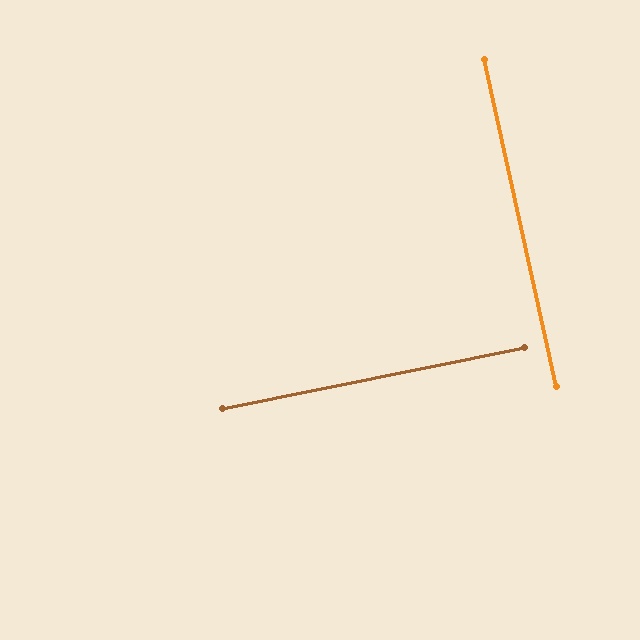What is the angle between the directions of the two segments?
Approximately 89 degrees.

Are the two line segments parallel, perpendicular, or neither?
Perpendicular — they meet at approximately 89°.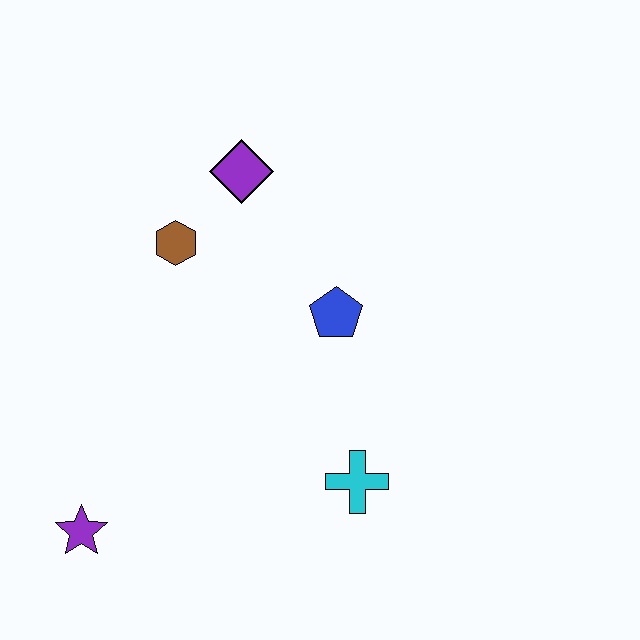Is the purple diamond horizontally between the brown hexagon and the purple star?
No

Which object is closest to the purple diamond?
The brown hexagon is closest to the purple diamond.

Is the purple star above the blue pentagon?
No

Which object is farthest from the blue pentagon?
The purple star is farthest from the blue pentagon.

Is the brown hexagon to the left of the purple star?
No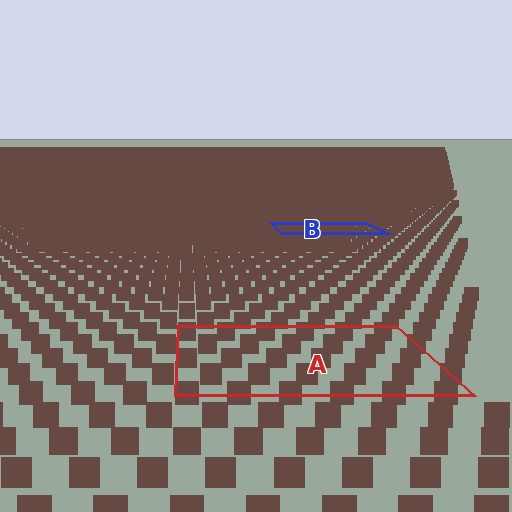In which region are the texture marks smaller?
The texture marks are smaller in region B, because it is farther away.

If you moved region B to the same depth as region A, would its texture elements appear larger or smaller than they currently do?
They would appear larger. At a closer depth, the same texture elements are projected at a bigger on-screen size.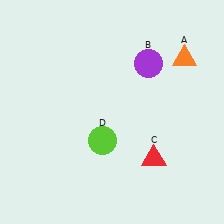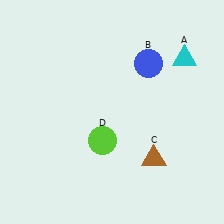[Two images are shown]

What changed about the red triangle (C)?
In Image 1, C is red. In Image 2, it changed to brown.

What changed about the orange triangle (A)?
In Image 1, A is orange. In Image 2, it changed to cyan.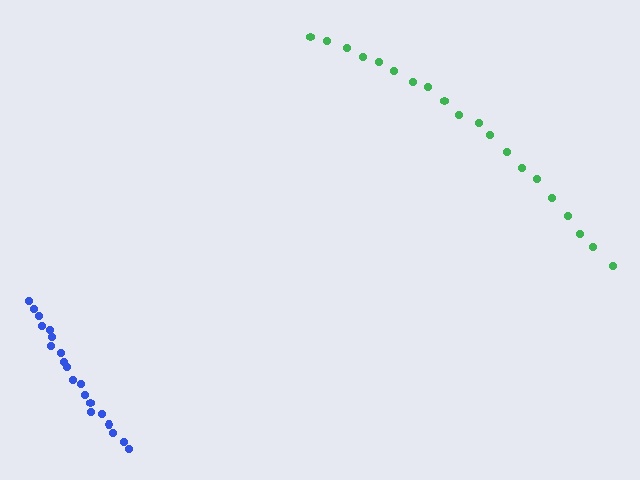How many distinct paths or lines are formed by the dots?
There are 2 distinct paths.